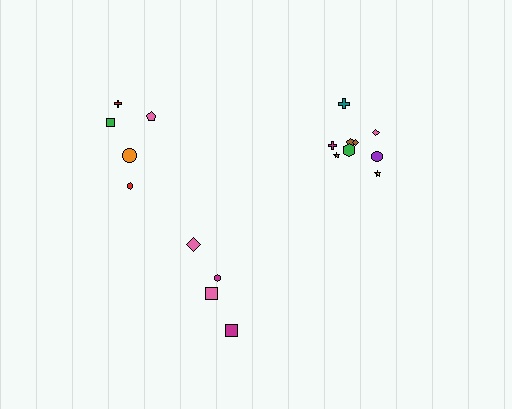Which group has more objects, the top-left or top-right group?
The top-right group.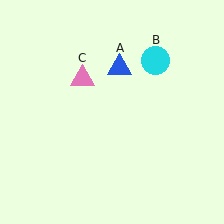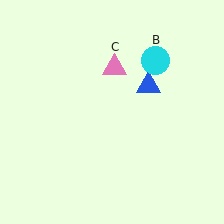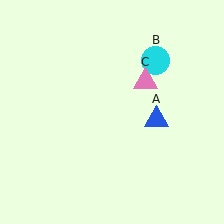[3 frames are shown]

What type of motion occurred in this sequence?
The blue triangle (object A), pink triangle (object C) rotated clockwise around the center of the scene.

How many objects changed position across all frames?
2 objects changed position: blue triangle (object A), pink triangle (object C).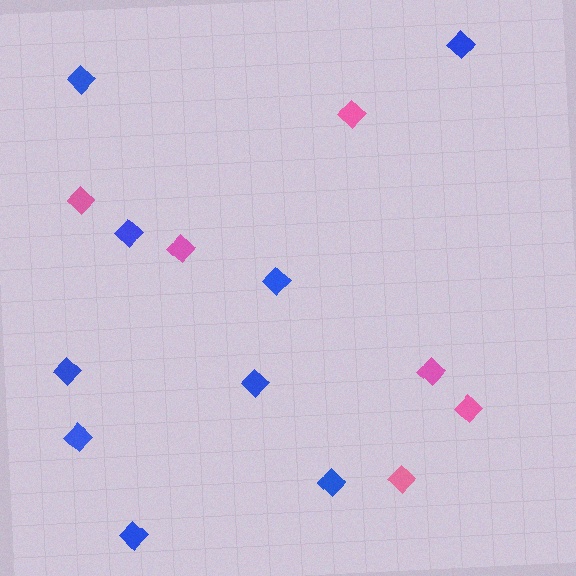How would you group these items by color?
There are 2 groups: one group of blue diamonds (9) and one group of pink diamonds (6).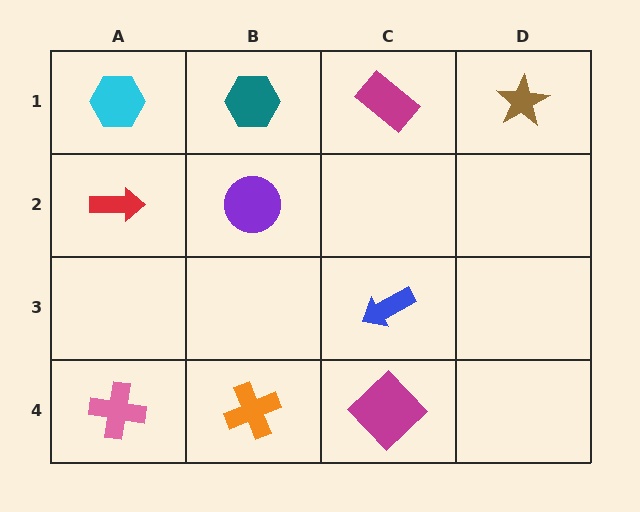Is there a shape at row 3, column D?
No, that cell is empty.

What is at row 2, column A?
A red arrow.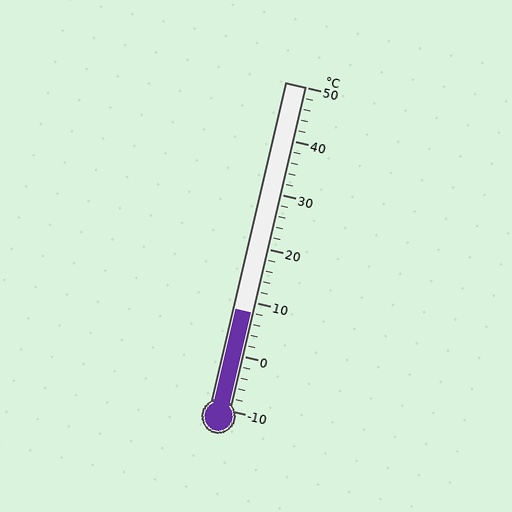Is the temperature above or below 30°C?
The temperature is below 30°C.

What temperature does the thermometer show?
The thermometer shows approximately 8°C.